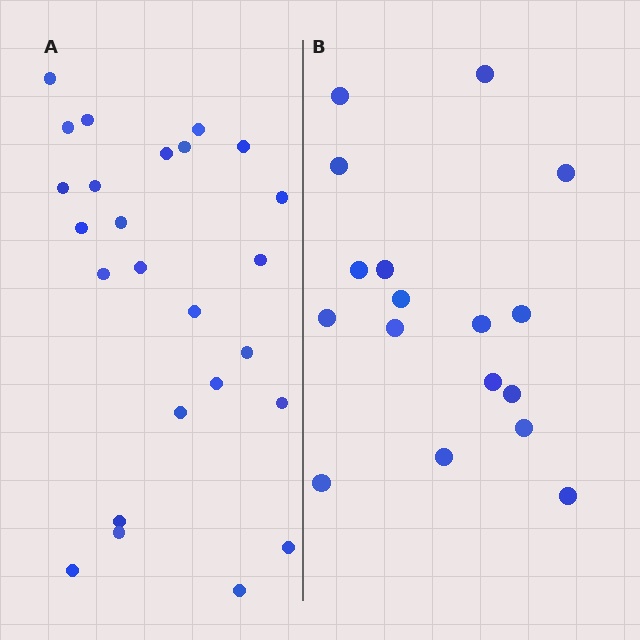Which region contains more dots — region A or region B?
Region A (the left region) has more dots.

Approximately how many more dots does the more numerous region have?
Region A has roughly 8 or so more dots than region B.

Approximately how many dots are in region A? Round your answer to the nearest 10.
About 20 dots. (The exact count is 25, which rounds to 20.)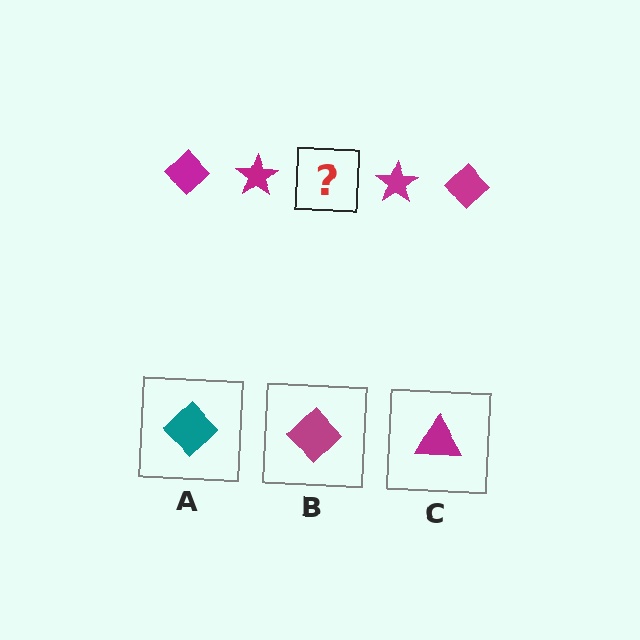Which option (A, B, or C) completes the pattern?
B.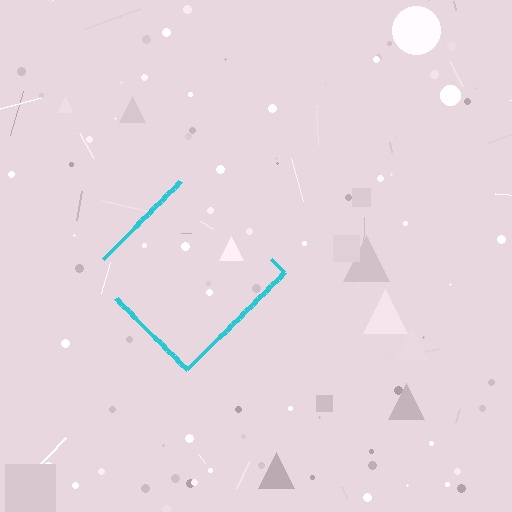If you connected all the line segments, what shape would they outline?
They would outline a diamond.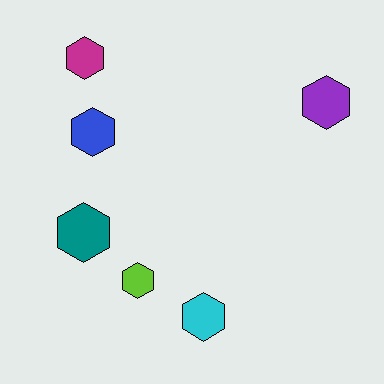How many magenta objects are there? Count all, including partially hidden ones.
There is 1 magenta object.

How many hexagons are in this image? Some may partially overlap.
There are 6 hexagons.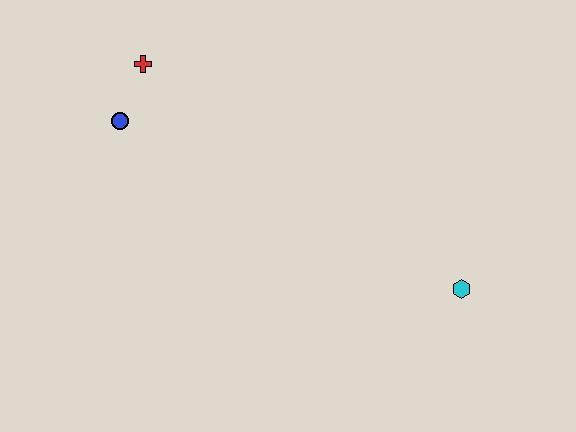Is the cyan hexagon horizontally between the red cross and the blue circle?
No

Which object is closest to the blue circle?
The red cross is closest to the blue circle.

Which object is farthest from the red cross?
The cyan hexagon is farthest from the red cross.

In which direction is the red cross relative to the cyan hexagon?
The red cross is to the left of the cyan hexagon.